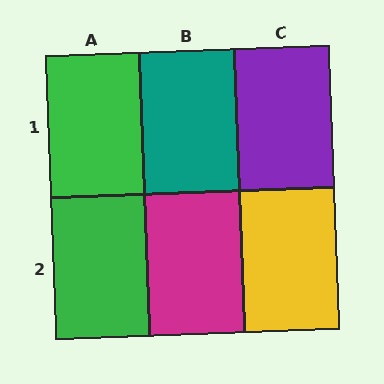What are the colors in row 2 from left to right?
Green, magenta, yellow.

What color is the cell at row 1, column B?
Teal.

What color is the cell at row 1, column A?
Green.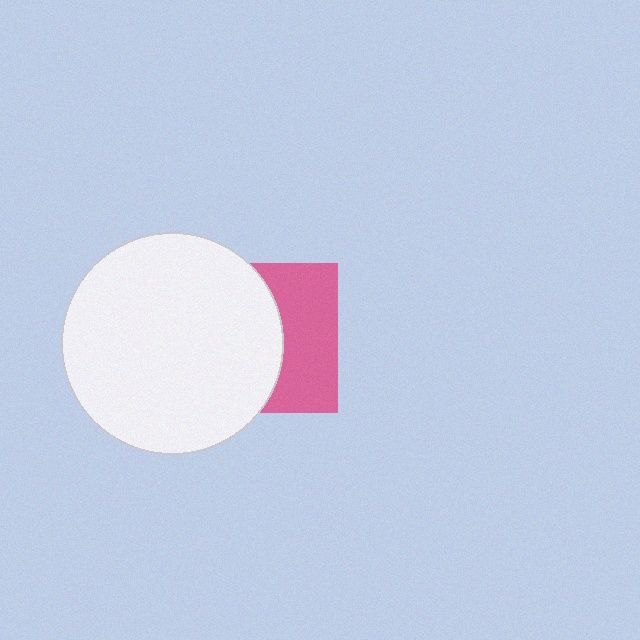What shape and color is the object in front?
The object in front is a white circle.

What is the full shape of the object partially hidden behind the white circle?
The partially hidden object is a pink square.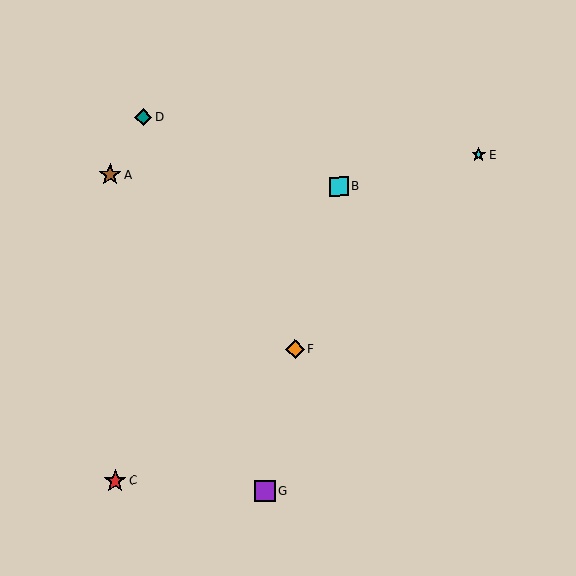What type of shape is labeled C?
Shape C is a red star.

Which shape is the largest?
The red star (labeled C) is the largest.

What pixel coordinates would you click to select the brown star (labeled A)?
Click at (110, 174) to select the brown star A.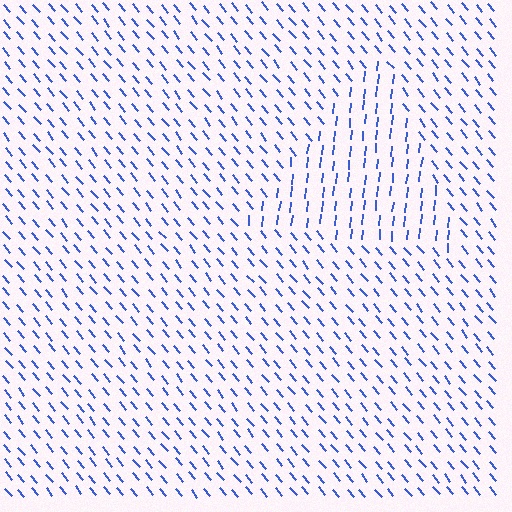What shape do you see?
I see a triangle.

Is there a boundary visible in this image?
Yes, there is a texture boundary formed by a change in line orientation.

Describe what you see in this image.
The image is filled with small blue line segments. A triangle region in the image has lines oriented differently from the surrounding lines, creating a visible texture boundary.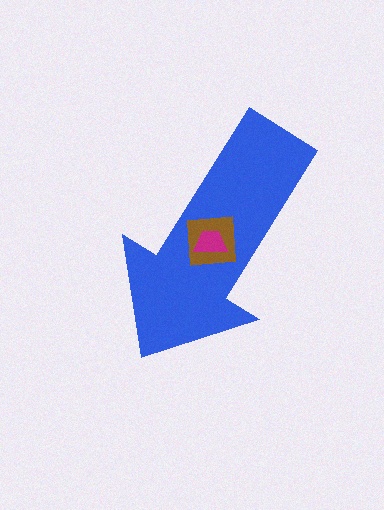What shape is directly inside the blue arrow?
The brown square.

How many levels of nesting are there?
3.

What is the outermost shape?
The blue arrow.